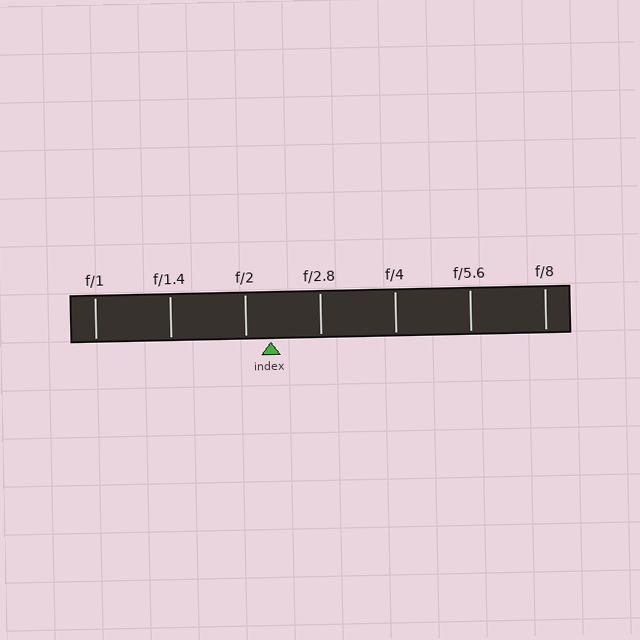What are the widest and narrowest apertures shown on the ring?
The widest aperture shown is f/1 and the narrowest is f/8.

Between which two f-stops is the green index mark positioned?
The index mark is between f/2 and f/2.8.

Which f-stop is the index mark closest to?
The index mark is closest to f/2.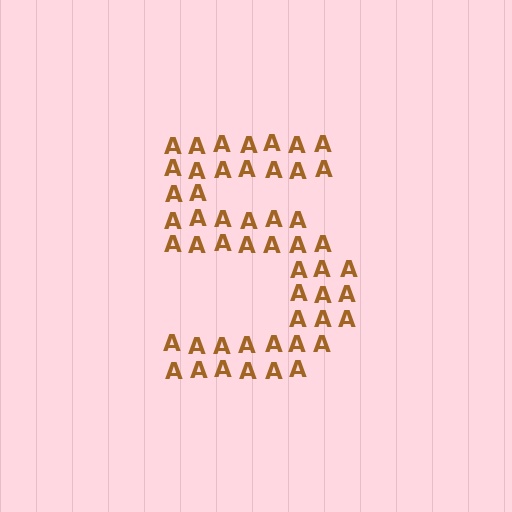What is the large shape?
The large shape is the digit 5.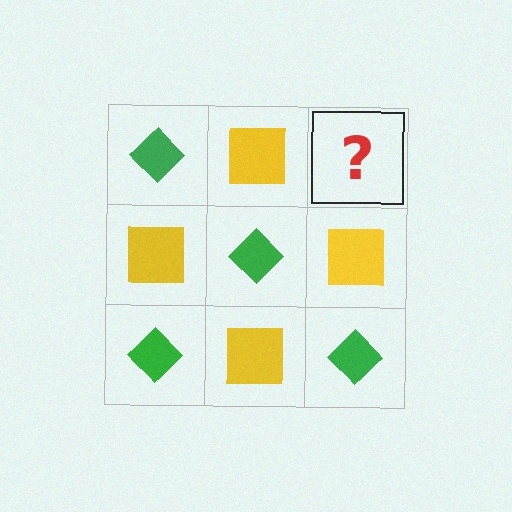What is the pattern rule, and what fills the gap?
The rule is that it alternates green diamond and yellow square in a checkerboard pattern. The gap should be filled with a green diamond.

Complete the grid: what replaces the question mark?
The question mark should be replaced with a green diamond.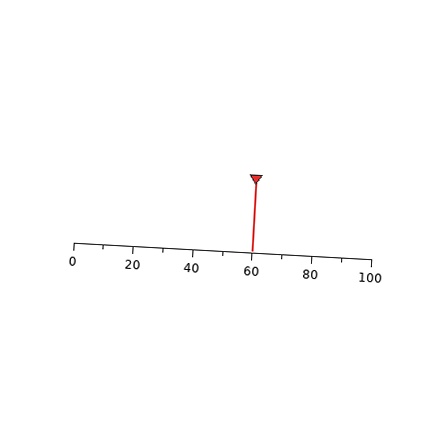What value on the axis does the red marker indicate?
The marker indicates approximately 60.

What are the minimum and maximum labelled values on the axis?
The axis runs from 0 to 100.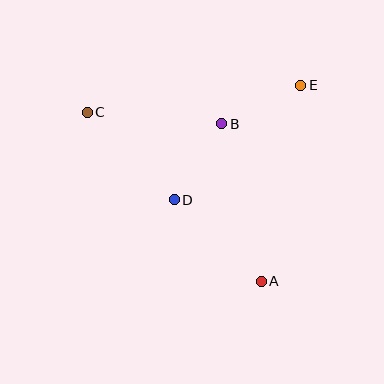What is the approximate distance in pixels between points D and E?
The distance between D and E is approximately 171 pixels.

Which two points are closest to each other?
Points B and E are closest to each other.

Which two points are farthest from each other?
Points A and C are farthest from each other.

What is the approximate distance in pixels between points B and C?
The distance between B and C is approximately 135 pixels.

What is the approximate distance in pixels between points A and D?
The distance between A and D is approximately 119 pixels.